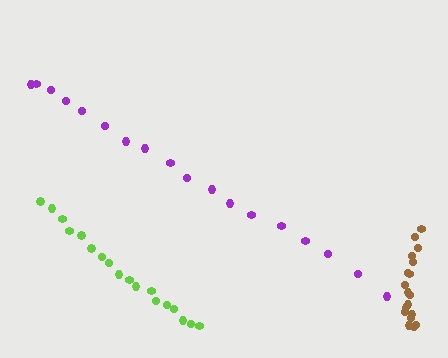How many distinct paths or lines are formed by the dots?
There are 3 distinct paths.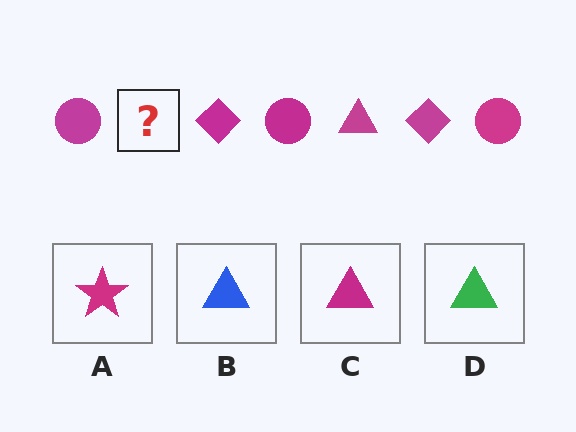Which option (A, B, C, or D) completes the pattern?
C.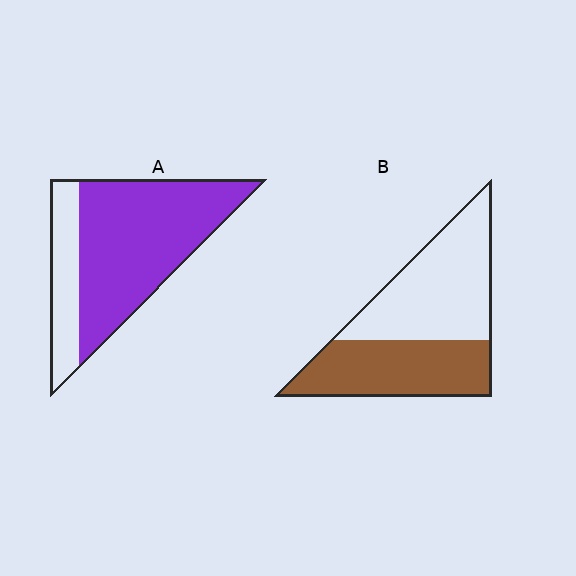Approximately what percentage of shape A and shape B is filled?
A is approximately 75% and B is approximately 45%.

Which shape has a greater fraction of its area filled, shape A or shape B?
Shape A.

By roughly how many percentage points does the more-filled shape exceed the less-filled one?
By roughly 30 percentage points (A over B).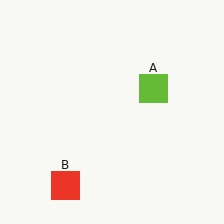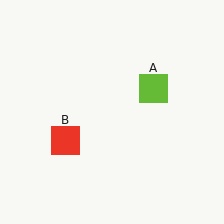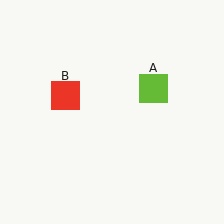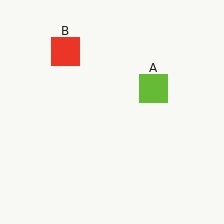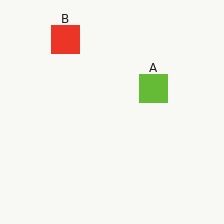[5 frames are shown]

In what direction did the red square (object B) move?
The red square (object B) moved up.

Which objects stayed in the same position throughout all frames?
Lime square (object A) remained stationary.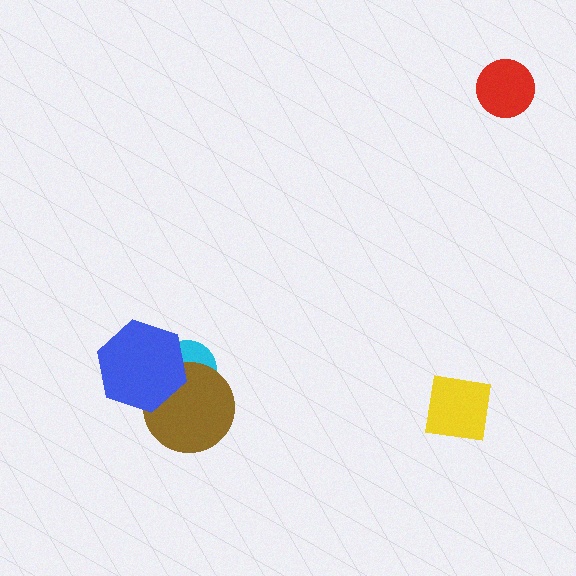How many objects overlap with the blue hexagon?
2 objects overlap with the blue hexagon.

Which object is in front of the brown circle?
The blue hexagon is in front of the brown circle.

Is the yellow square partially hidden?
No, no other shape covers it.